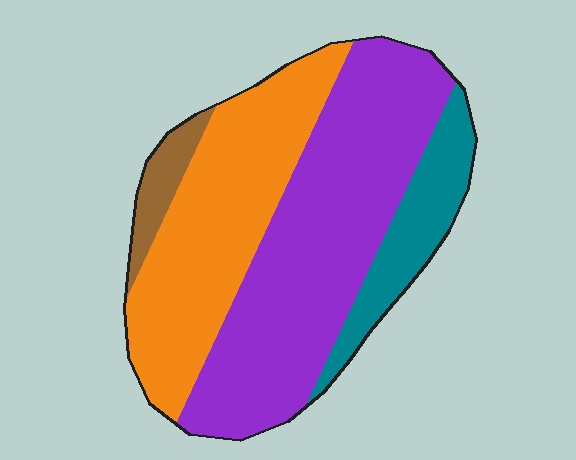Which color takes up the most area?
Purple, at roughly 45%.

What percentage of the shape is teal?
Teal takes up less than a sixth of the shape.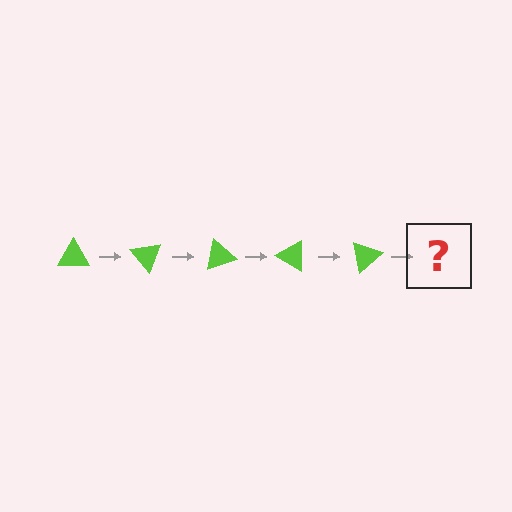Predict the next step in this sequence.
The next step is a lime triangle rotated 250 degrees.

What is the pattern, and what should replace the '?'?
The pattern is that the triangle rotates 50 degrees each step. The '?' should be a lime triangle rotated 250 degrees.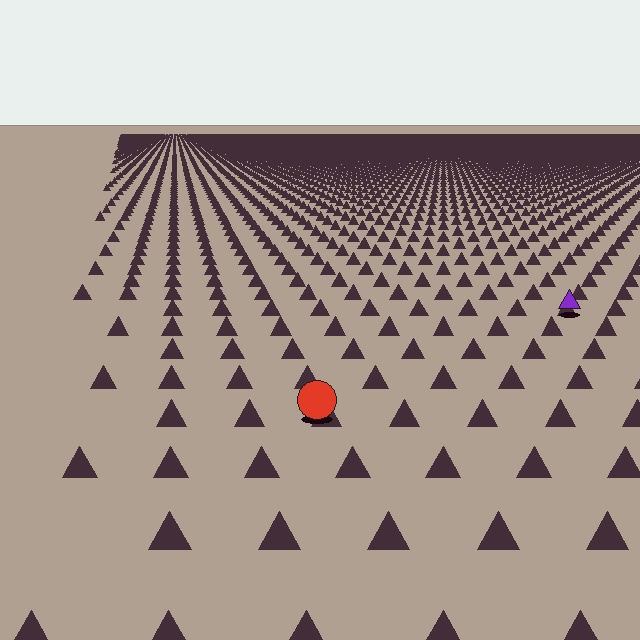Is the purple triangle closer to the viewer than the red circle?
No. The red circle is closer — you can tell from the texture gradient: the ground texture is coarser near it.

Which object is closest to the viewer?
The red circle is closest. The texture marks near it are larger and more spread out.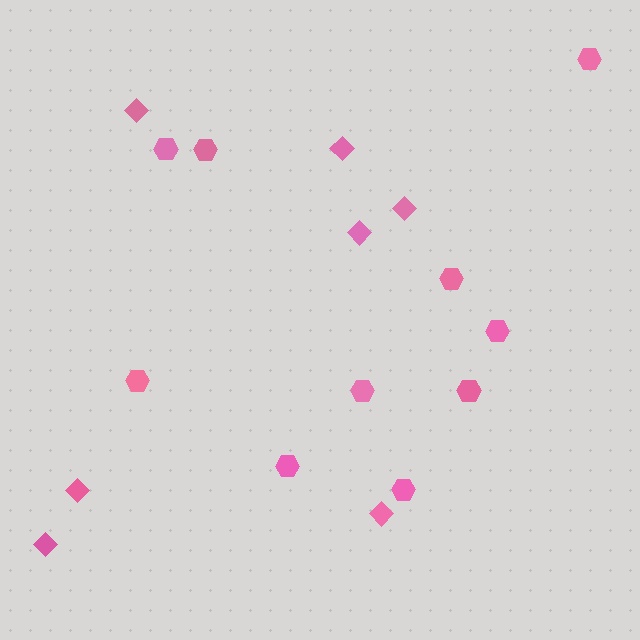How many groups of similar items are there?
There are 2 groups: one group of hexagons (10) and one group of diamonds (7).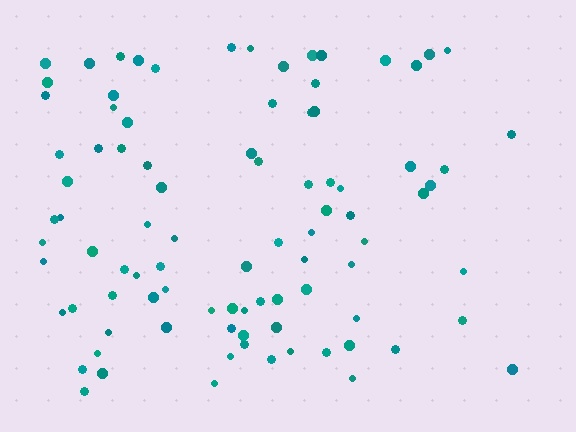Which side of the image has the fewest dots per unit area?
The right.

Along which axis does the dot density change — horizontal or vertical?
Horizontal.